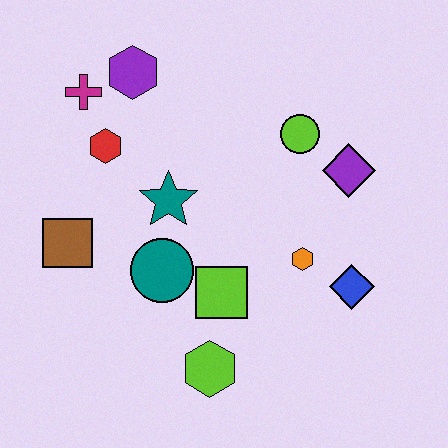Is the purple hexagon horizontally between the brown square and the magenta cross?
No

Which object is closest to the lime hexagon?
The lime square is closest to the lime hexagon.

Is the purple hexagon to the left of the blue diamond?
Yes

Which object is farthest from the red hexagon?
The blue diamond is farthest from the red hexagon.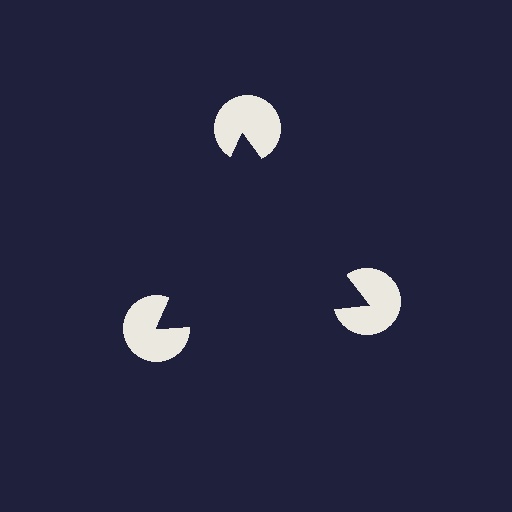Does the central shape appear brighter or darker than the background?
It typically appears slightly darker than the background, even though no actual brightness change is drawn.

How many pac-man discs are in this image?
There are 3 — one at each vertex of the illusory triangle.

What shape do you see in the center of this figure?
An illusory triangle — its edges are inferred from the aligned wedge cuts in the pac-man discs, not physically drawn.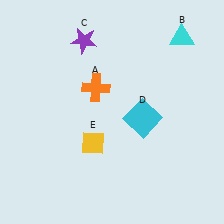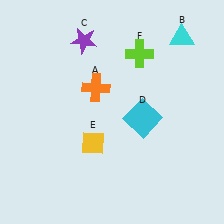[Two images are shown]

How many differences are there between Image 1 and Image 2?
There is 1 difference between the two images.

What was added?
A lime cross (F) was added in Image 2.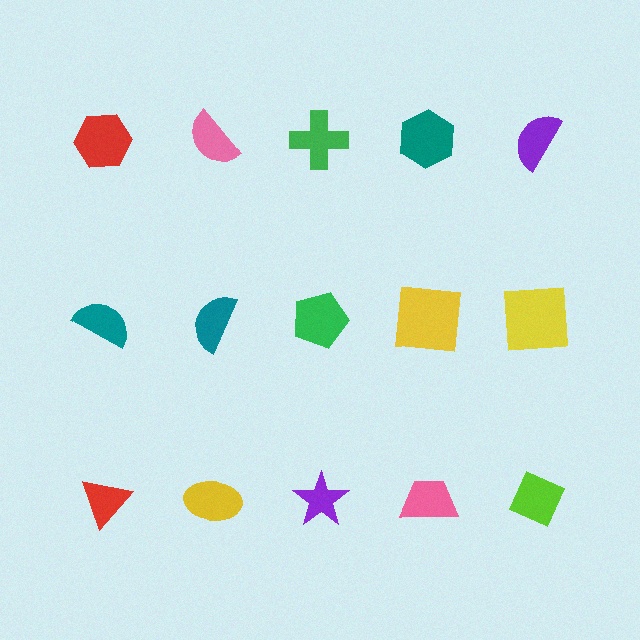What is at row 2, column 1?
A teal semicircle.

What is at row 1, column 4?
A teal hexagon.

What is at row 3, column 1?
A red triangle.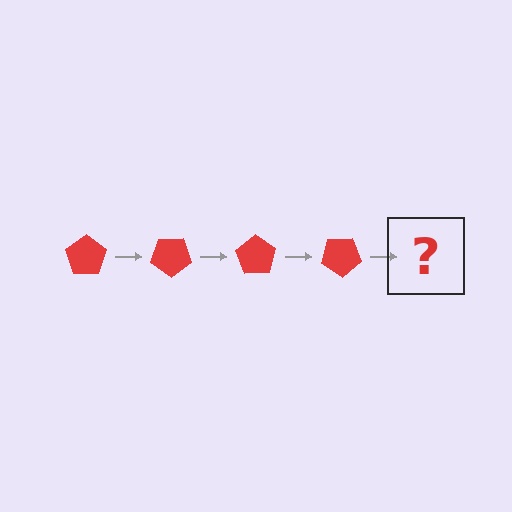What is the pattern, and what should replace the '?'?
The pattern is that the pentagon rotates 35 degrees each step. The '?' should be a red pentagon rotated 140 degrees.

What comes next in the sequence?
The next element should be a red pentagon rotated 140 degrees.